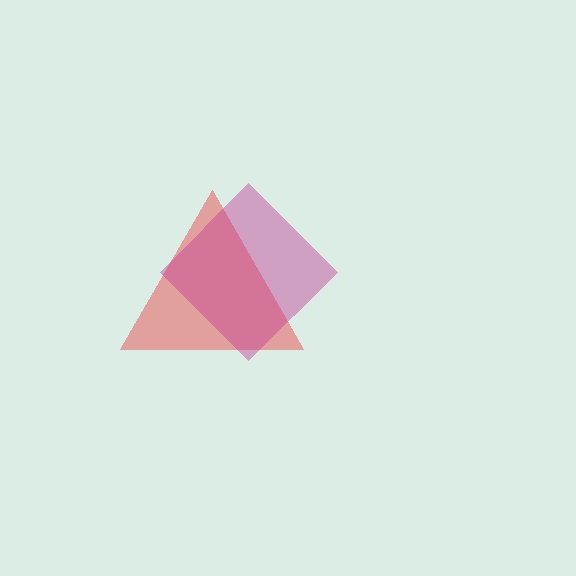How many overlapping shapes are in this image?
There are 2 overlapping shapes in the image.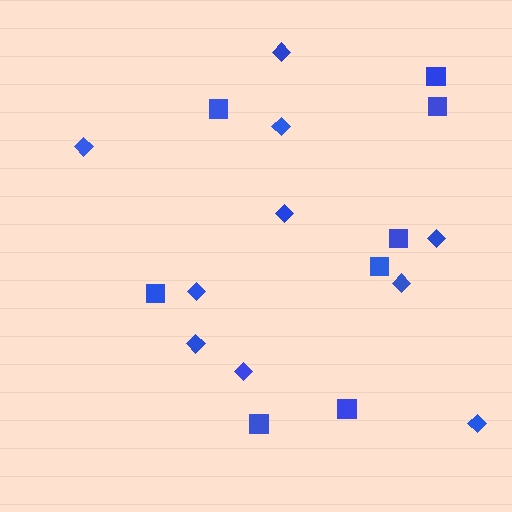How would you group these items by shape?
There are 2 groups: one group of squares (8) and one group of diamonds (10).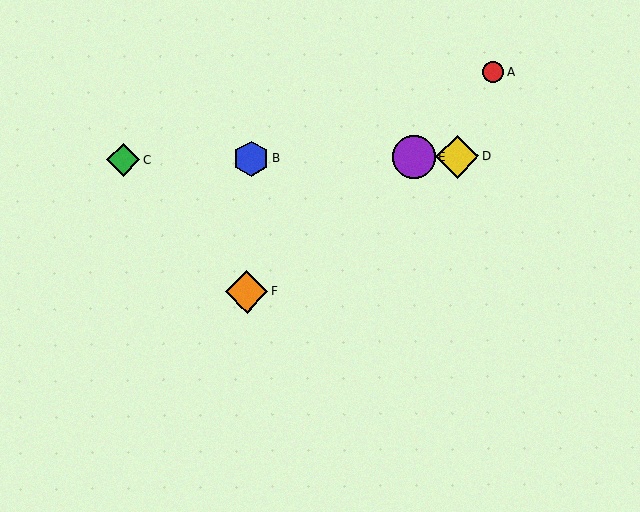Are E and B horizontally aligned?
Yes, both are at y≈157.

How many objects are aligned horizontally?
4 objects (B, C, D, E) are aligned horizontally.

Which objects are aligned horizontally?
Objects B, C, D, E are aligned horizontally.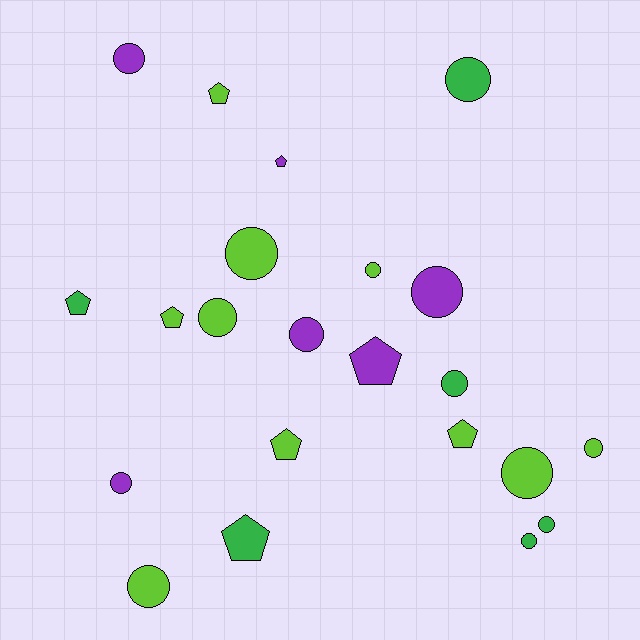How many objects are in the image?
There are 22 objects.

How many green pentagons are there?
There are 2 green pentagons.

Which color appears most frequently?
Lime, with 10 objects.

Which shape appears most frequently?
Circle, with 14 objects.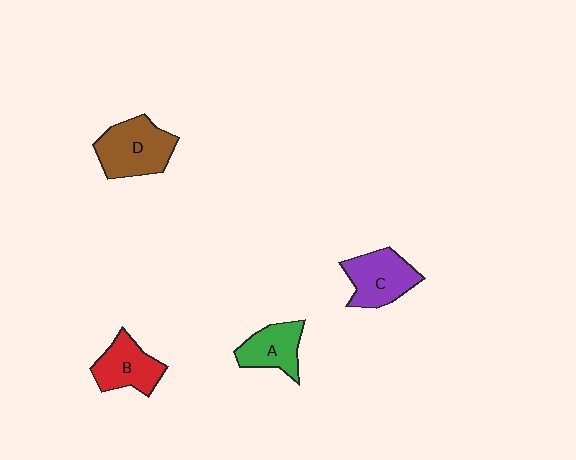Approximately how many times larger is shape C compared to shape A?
Approximately 1.2 times.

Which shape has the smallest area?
Shape A (green).